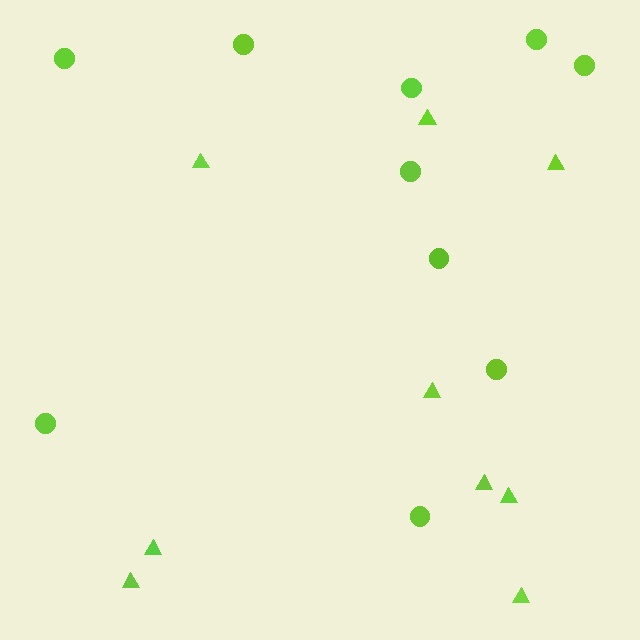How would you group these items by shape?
There are 2 groups: one group of triangles (9) and one group of circles (10).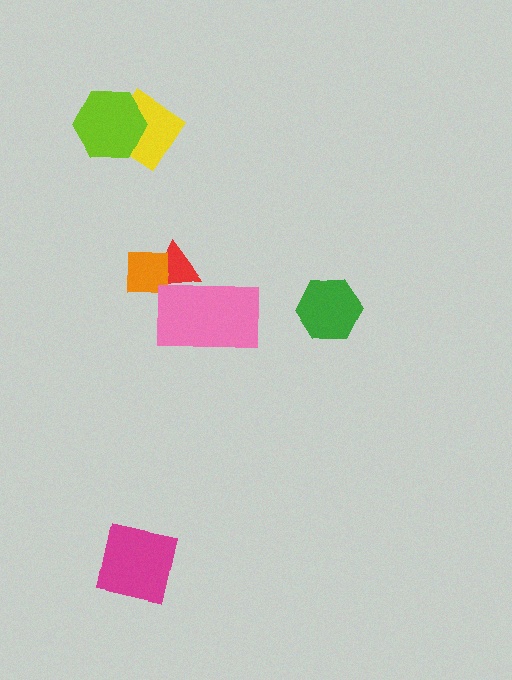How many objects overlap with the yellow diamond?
1 object overlaps with the yellow diamond.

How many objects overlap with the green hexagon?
0 objects overlap with the green hexagon.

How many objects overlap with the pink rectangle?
1 object overlaps with the pink rectangle.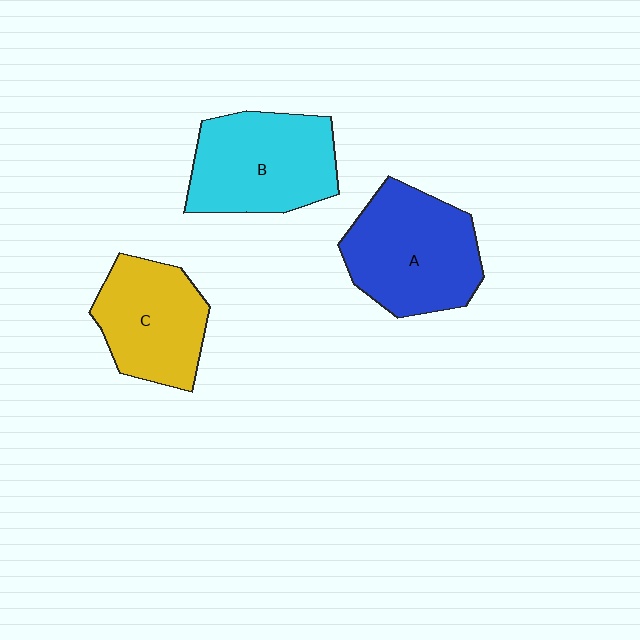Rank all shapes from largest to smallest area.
From largest to smallest: A (blue), B (cyan), C (yellow).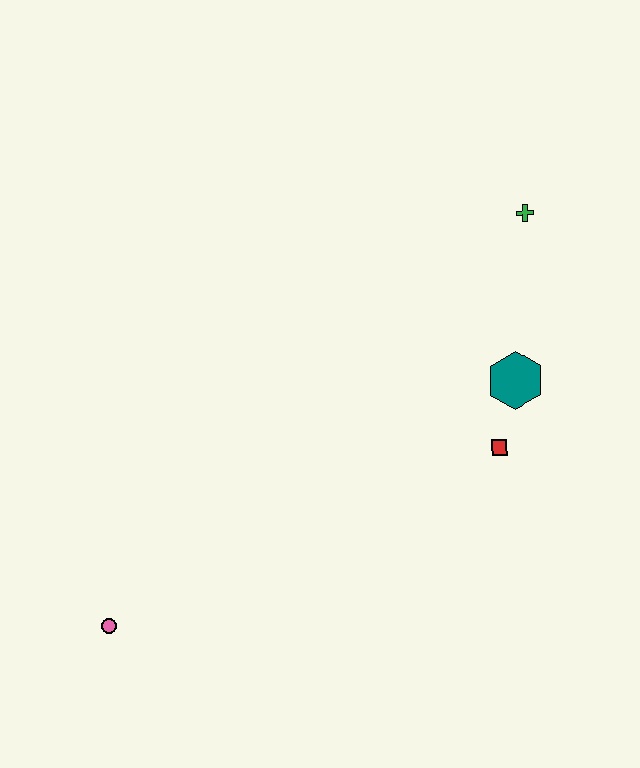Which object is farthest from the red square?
The pink circle is farthest from the red square.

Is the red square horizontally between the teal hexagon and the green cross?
No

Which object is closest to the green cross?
The teal hexagon is closest to the green cross.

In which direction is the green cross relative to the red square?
The green cross is above the red square.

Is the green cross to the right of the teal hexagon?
Yes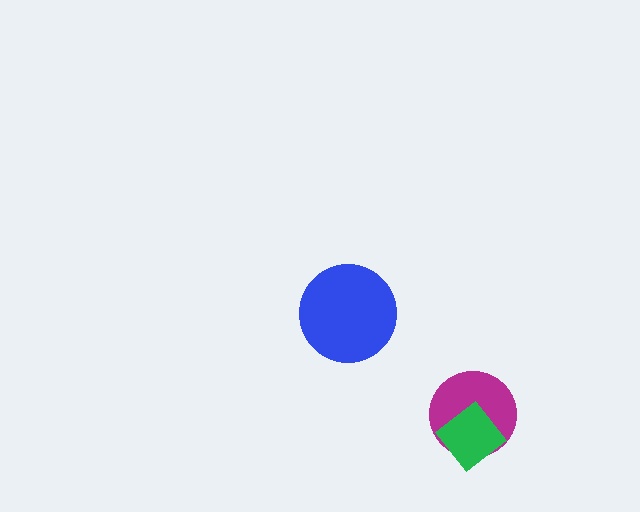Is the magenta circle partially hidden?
Yes, it is partially covered by another shape.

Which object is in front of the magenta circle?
The green diamond is in front of the magenta circle.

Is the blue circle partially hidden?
No, no other shape covers it.